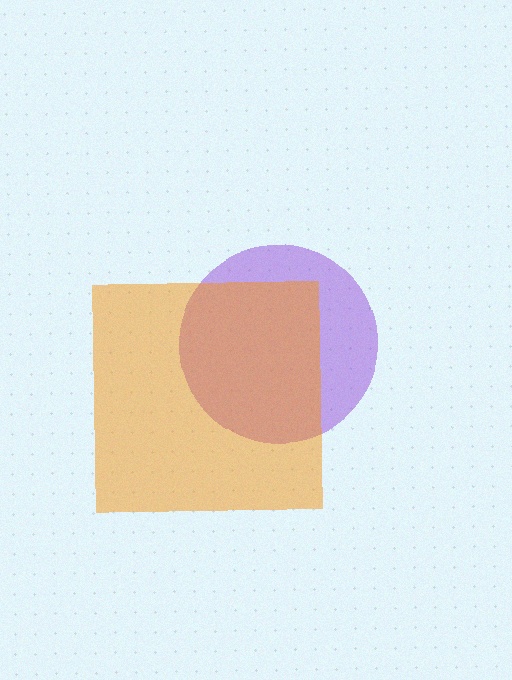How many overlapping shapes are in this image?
There are 2 overlapping shapes in the image.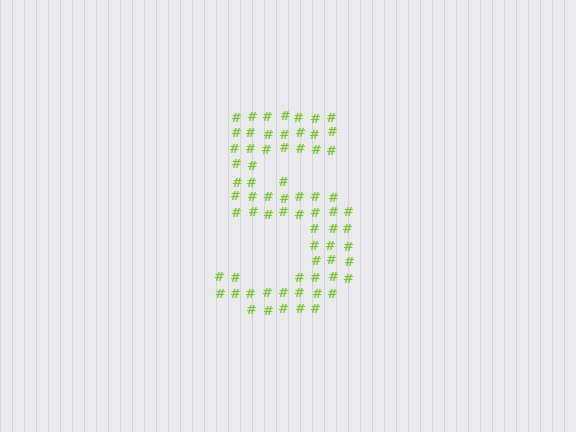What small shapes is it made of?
It is made of small hash symbols.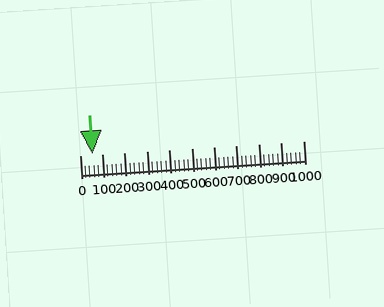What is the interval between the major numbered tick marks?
The major tick marks are spaced 100 units apart.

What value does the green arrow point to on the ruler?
The green arrow points to approximately 57.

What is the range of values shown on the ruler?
The ruler shows values from 0 to 1000.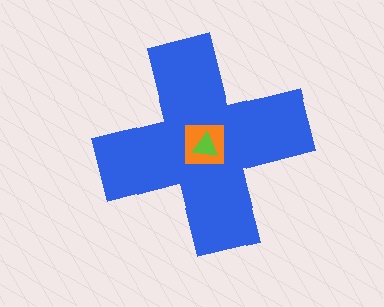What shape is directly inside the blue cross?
The orange square.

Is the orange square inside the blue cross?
Yes.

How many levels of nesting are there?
3.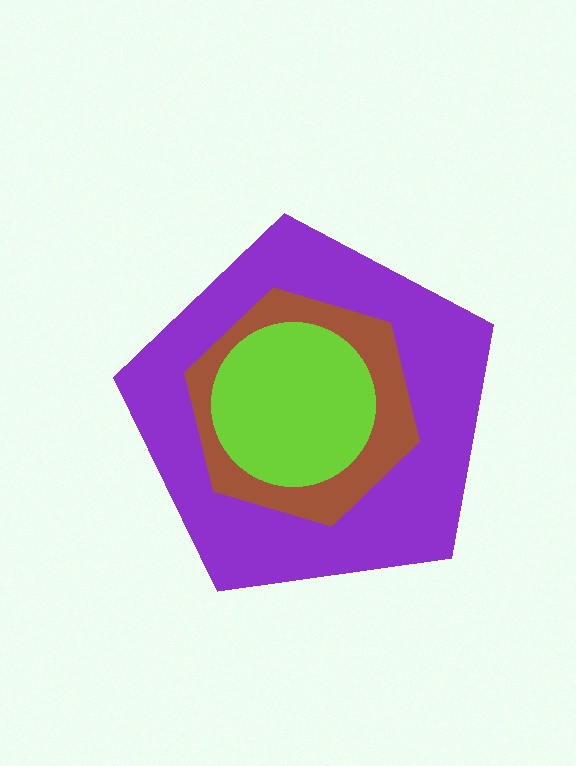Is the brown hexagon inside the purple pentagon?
Yes.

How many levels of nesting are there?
3.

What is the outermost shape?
The purple pentagon.